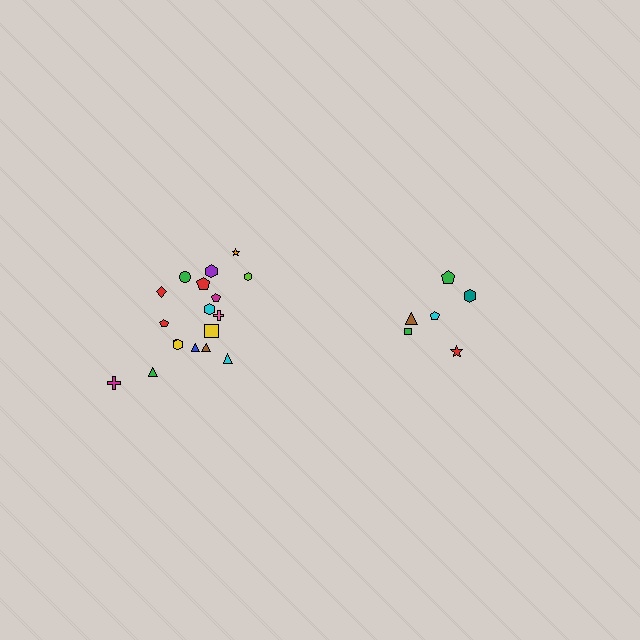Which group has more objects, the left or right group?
The left group.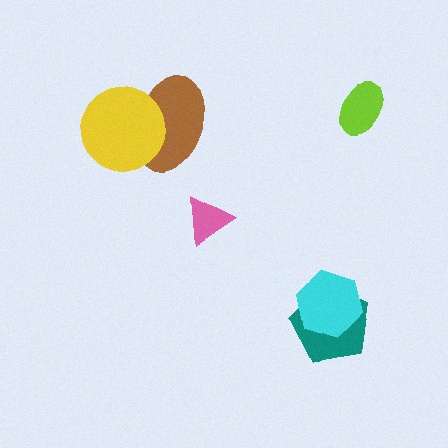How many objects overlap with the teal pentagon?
1 object overlaps with the teal pentagon.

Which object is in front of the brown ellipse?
The yellow circle is in front of the brown ellipse.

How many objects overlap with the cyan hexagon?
1 object overlaps with the cyan hexagon.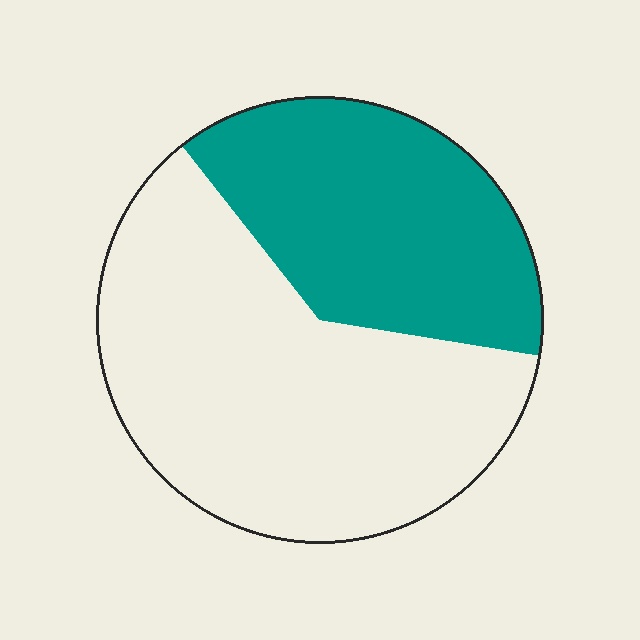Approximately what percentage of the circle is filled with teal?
Approximately 40%.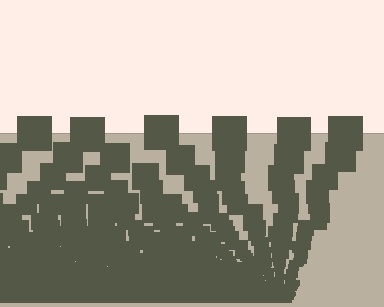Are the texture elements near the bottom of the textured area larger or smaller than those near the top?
Smaller. The gradient is inverted — elements near the bottom are smaller and denser.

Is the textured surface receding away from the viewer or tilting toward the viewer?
The surface appears to tilt toward the viewer. Texture elements get larger and sparser toward the top.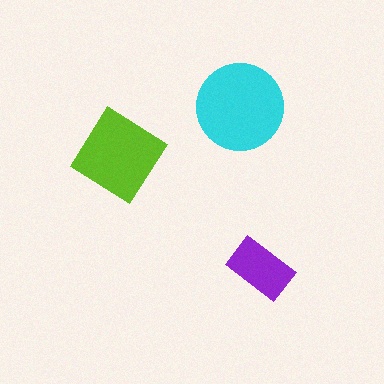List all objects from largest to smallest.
The cyan circle, the lime diamond, the purple rectangle.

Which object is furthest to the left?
The lime diamond is leftmost.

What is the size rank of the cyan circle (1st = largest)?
1st.